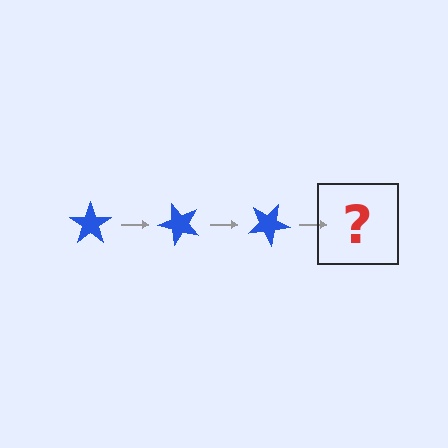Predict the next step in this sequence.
The next step is a blue star rotated 150 degrees.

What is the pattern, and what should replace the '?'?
The pattern is that the star rotates 50 degrees each step. The '?' should be a blue star rotated 150 degrees.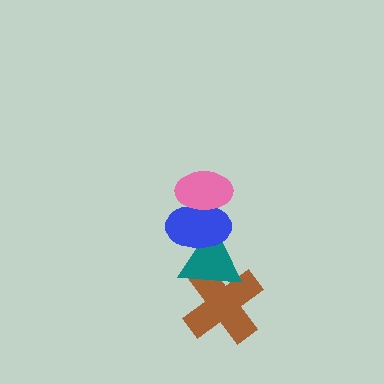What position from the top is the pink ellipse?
The pink ellipse is 1st from the top.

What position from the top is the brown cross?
The brown cross is 4th from the top.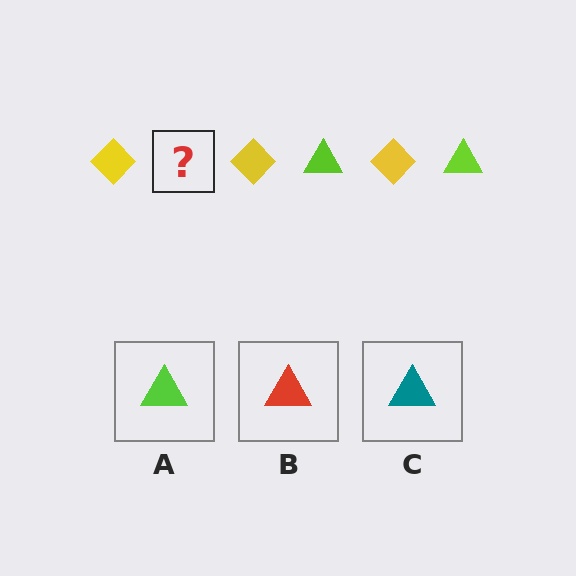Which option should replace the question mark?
Option A.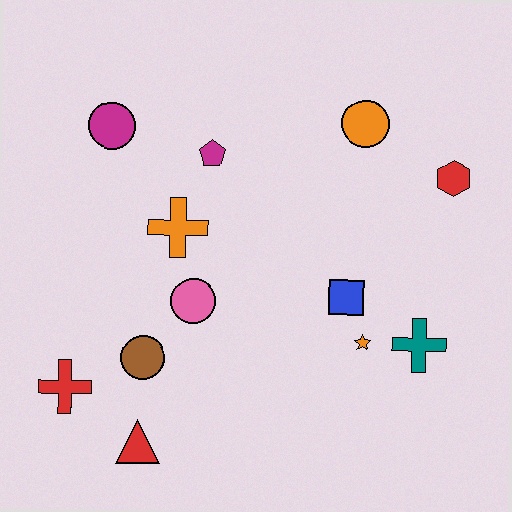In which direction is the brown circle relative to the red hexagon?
The brown circle is to the left of the red hexagon.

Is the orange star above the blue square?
No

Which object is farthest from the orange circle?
The red cross is farthest from the orange circle.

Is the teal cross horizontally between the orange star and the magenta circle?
No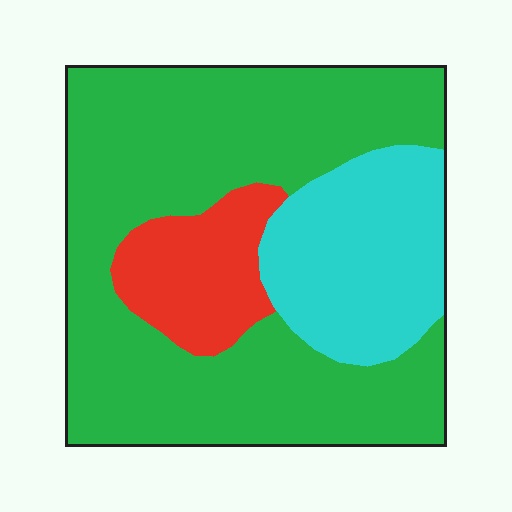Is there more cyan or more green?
Green.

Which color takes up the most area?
Green, at roughly 65%.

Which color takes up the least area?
Red, at roughly 15%.